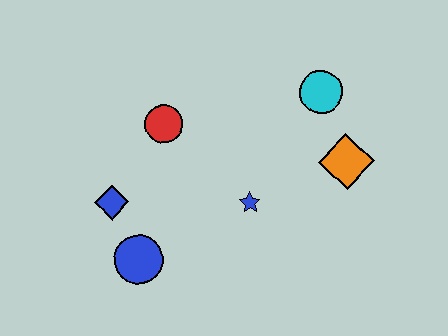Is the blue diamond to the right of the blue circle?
No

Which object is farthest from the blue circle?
The cyan circle is farthest from the blue circle.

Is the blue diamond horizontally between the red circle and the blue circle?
No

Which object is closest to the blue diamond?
The blue circle is closest to the blue diamond.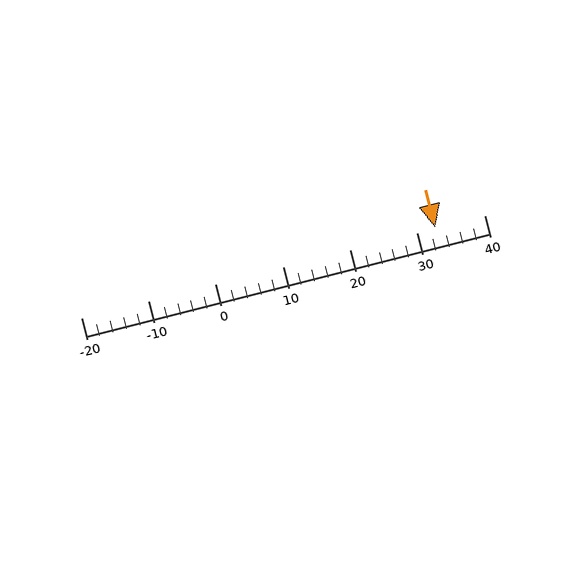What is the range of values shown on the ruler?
The ruler shows values from -20 to 40.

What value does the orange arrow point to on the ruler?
The orange arrow points to approximately 33.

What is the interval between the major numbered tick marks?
The major tick marks are spaced 10 units apart.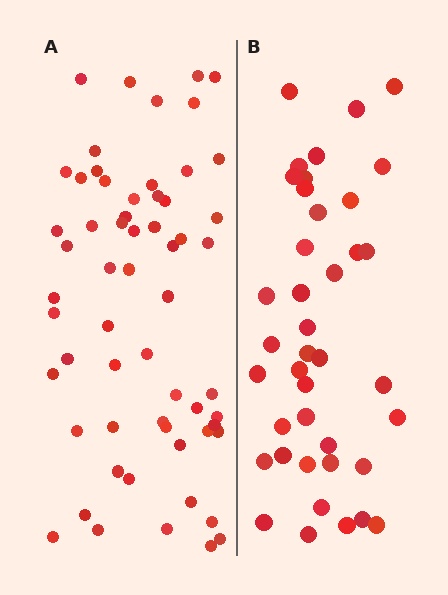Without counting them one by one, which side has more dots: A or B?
Region A (the left region) has more dots.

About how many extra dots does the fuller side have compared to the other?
Region A has approximately 20 more dots than region B.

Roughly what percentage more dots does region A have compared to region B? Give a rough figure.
About 50% more.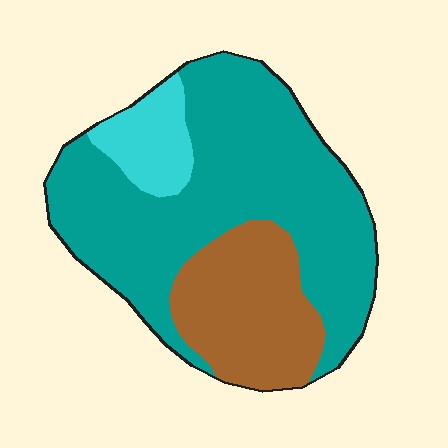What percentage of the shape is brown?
Brown takes up about one quarter (1/4) of the shape.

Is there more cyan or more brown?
Brown.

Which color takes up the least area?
Cyan, at roughly 10%.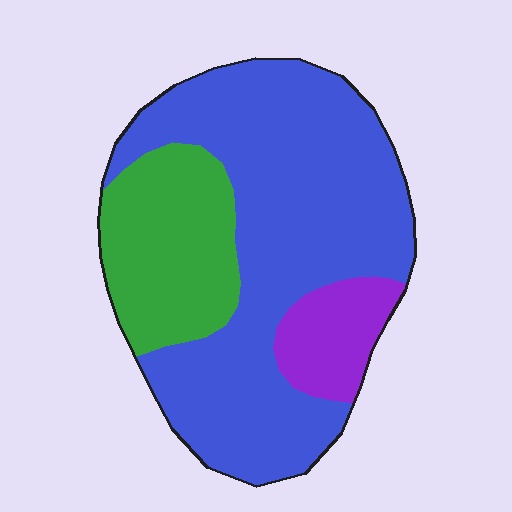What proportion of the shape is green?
Green takes up less than a quarter of the shape.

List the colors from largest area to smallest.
From largest to smallest: blue, green, purple.